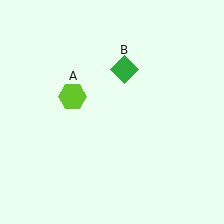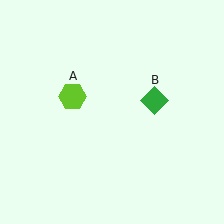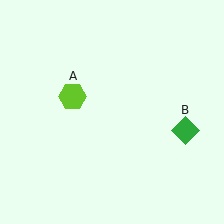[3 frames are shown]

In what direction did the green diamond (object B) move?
The green diamond (object B) moved down and to the right.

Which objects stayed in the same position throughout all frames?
Lime hexagon (object A) remained stationary.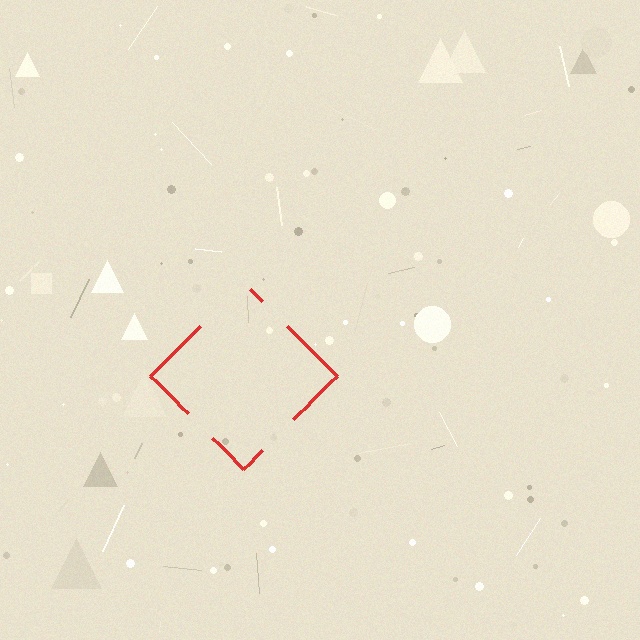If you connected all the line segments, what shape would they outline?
They would outline a diamond.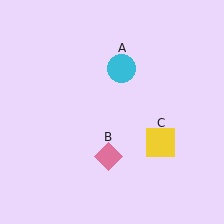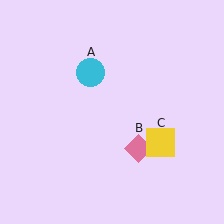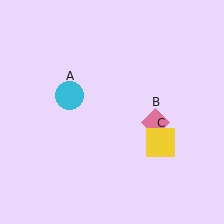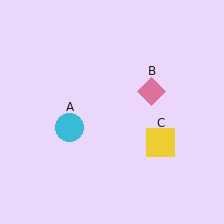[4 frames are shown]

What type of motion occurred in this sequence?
The cyan circle (object A), pink diamond (object B) rotated counterclockwise around the center of the scene.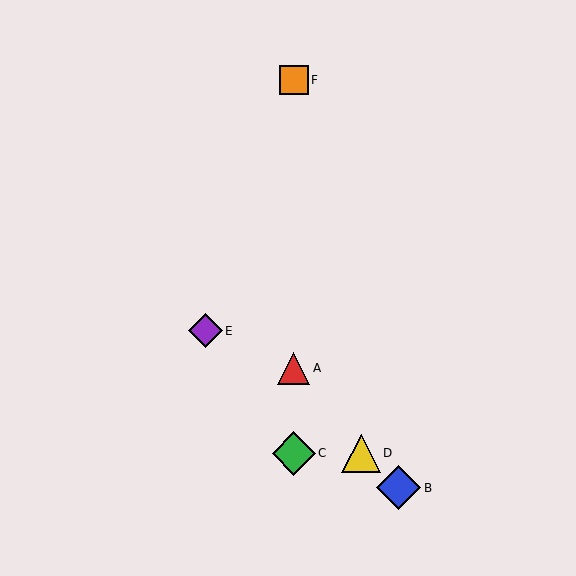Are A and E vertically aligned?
No, A is at x≈294 and E is at x≈205.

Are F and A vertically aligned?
Yes, both are at x≈294.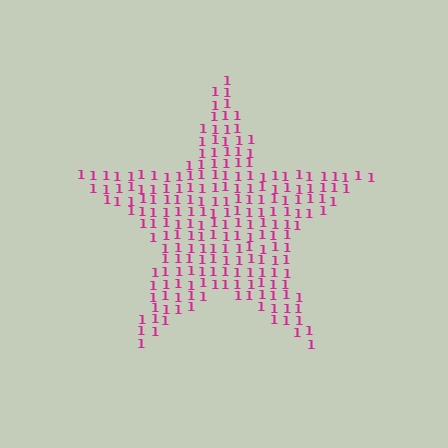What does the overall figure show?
The overall figure shows a star.